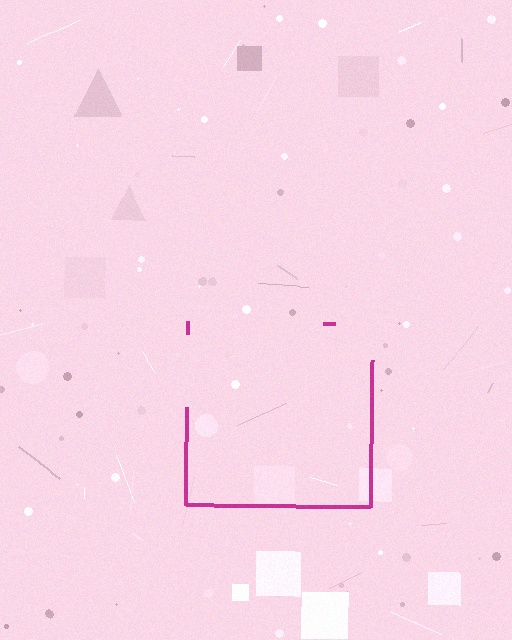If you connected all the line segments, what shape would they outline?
They would outline a square.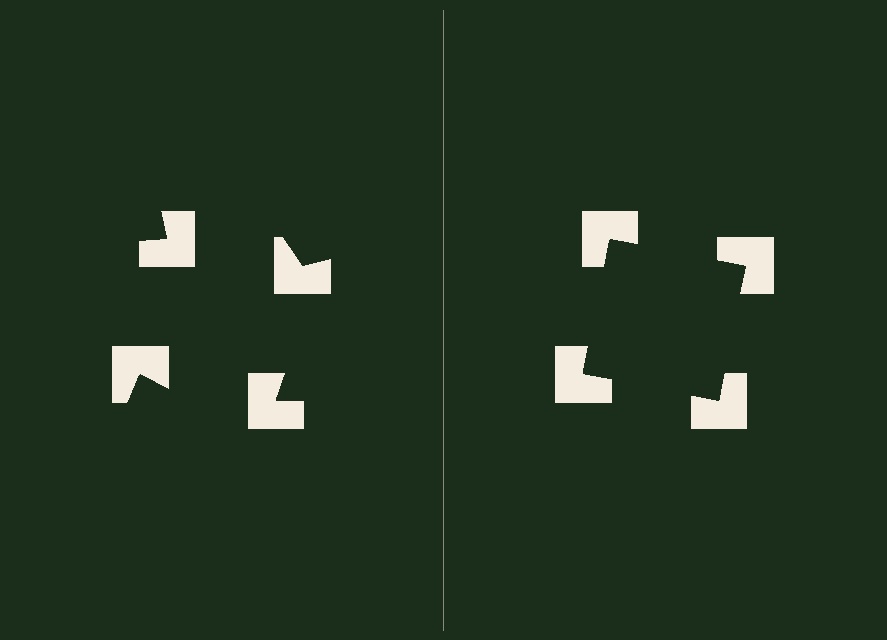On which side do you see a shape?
An illusory square appears on the right side. On the left side the wedge cuts are rotated, so no coherent shape forms.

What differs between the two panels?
The notched squares are positioned identically on both sides; only the wedge orientations differ. On the right they align to a square; on the left they are misaligned.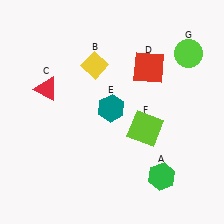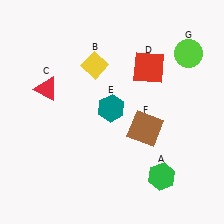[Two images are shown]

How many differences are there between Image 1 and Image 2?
There is 1 difference between the two images.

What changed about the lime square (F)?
In Image 1, F is lime. In Image 2, it changed to brown.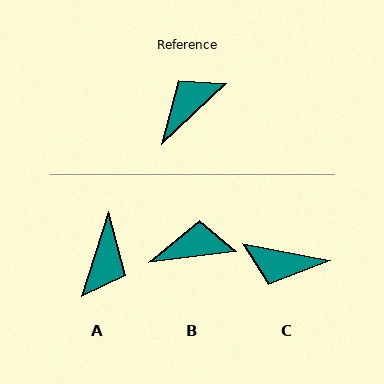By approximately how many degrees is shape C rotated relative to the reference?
Approximately 127 degrees counter-clockwise.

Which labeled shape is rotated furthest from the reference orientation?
A, about 150 degrees away.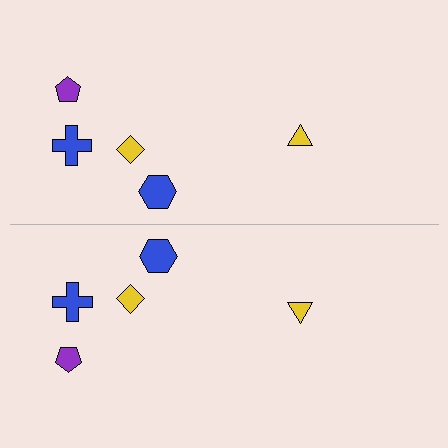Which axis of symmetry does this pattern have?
The pattern has a horizontal axis of symmetry running through the center of the image.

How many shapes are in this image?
There are 10 shapes in this image.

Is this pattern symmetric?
Yes, this pattern has bilateral (reflection) symmetry.